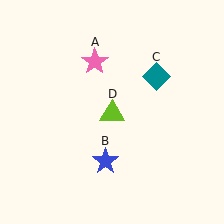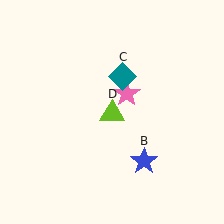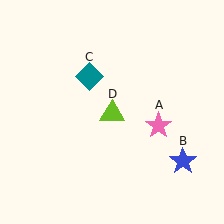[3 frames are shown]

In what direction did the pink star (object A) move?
The pink star (object A) moved down and to the right.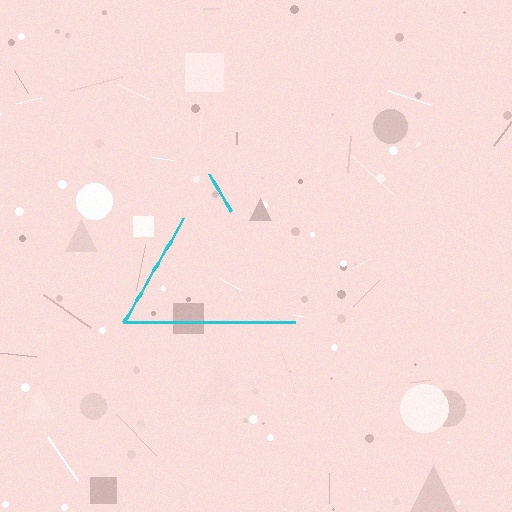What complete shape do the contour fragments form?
The contour fragments form a triangle.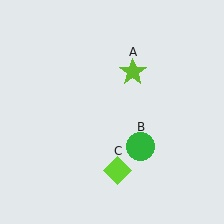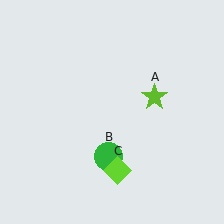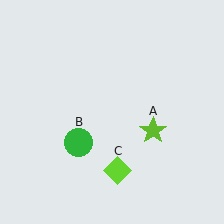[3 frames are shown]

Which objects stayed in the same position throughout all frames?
Lime diamond (object C) remained stationary.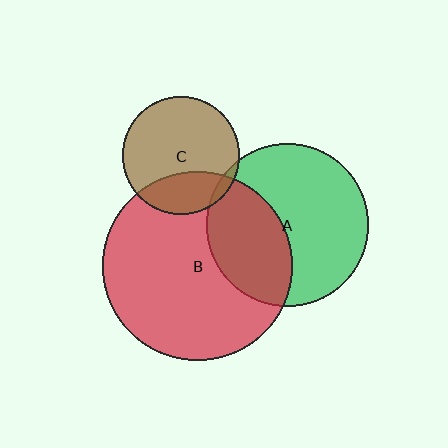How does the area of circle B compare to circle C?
Approximately 2.6 times.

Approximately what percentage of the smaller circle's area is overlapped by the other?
Approximately 5%.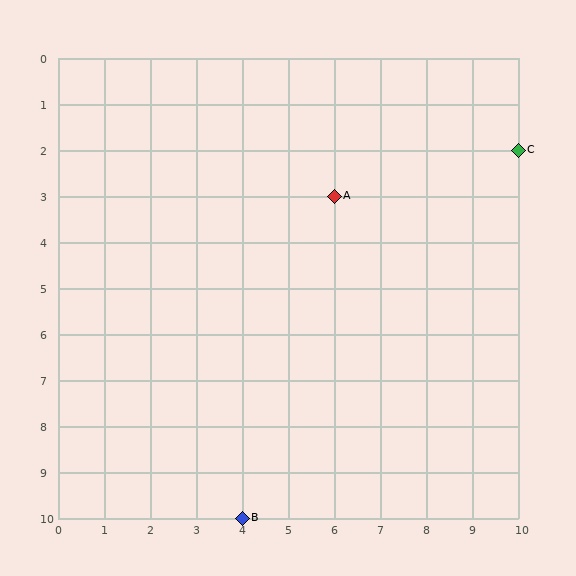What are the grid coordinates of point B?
Point B is at grid coordinates (4, 10).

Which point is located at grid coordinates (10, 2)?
Point C is at (10, 2).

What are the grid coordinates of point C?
Point C is at grid coordinates (10, 2).